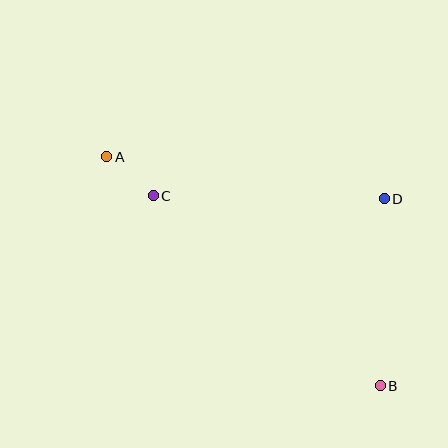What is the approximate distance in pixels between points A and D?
The distance between A and D is approximately 281 pixels.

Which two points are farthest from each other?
Points A and B are farthest from each other.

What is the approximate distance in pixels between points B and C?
The distance between B and C is approximately 296 pixels.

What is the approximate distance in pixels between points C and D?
The distance between C and D is approximately 231 pixels.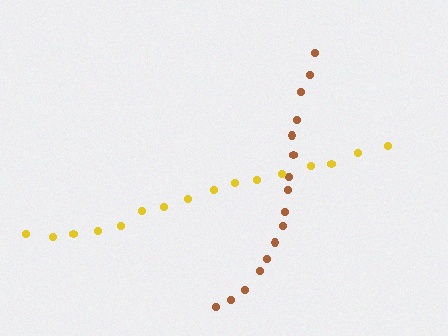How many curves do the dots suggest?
There are 2 distinct paths.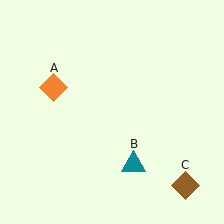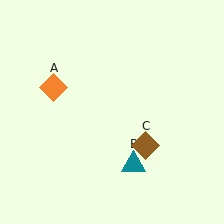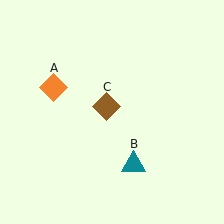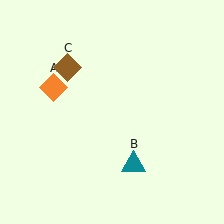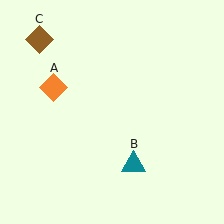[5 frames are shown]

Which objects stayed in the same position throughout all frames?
Orange diamond (object A) and teal triangle (object B) remained stationary.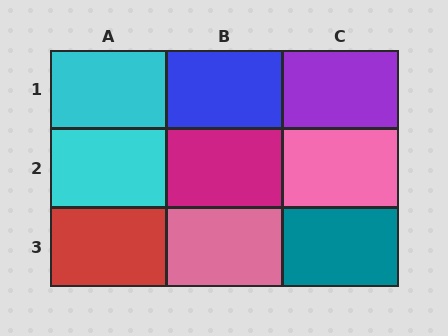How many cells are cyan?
2 cells are cyan.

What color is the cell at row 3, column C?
Teal.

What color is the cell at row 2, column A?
Cyan.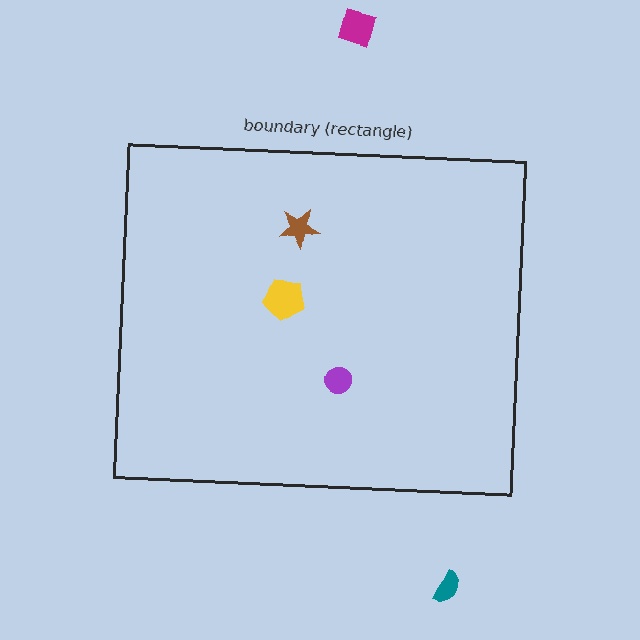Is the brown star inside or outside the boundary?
Inside.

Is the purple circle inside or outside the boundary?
Inside.